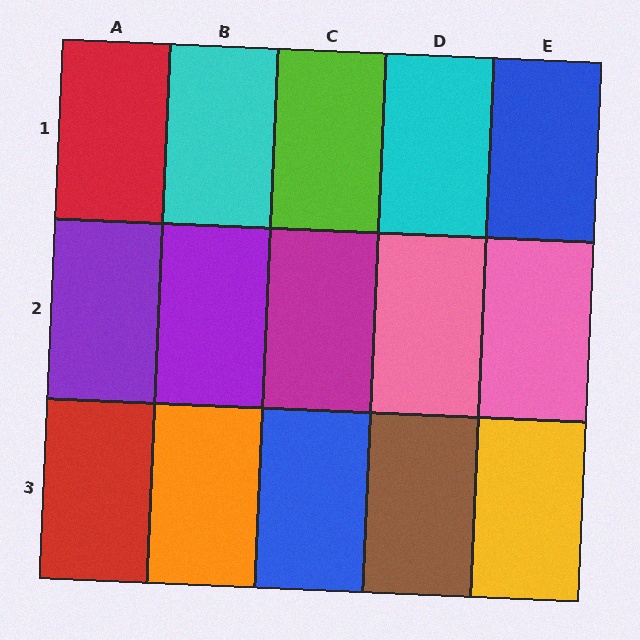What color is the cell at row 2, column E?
Pink.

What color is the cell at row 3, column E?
Yellow.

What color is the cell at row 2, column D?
Pink.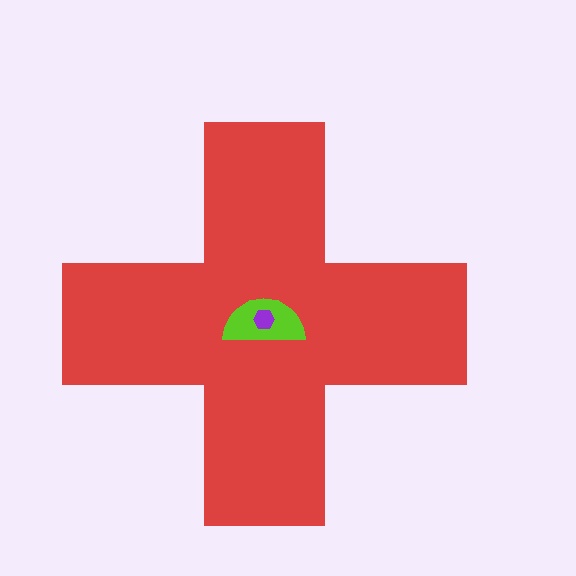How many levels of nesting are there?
3.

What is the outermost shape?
The red cross.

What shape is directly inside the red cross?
The lime semicircle.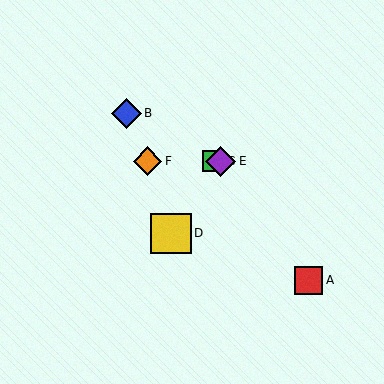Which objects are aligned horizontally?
Objects C, E, F are aligned horizontally.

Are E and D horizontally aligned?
No, E is at y≈161 and D is at y≈233.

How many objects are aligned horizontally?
3 objects (C, E, F) are aligned horizontally.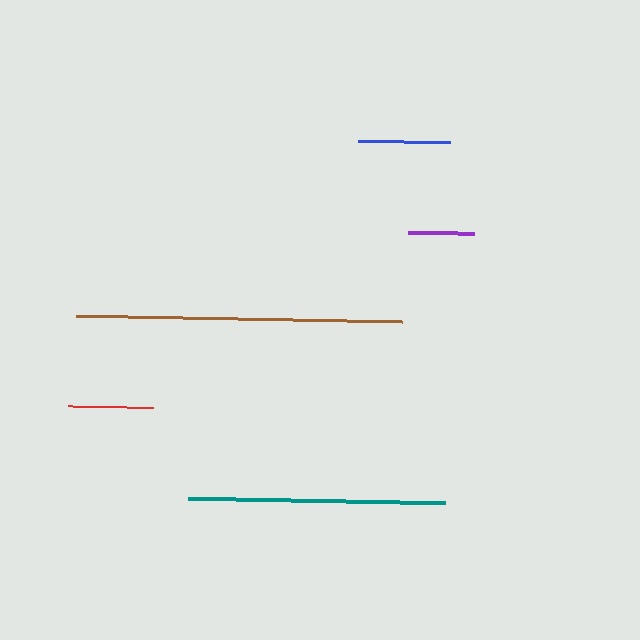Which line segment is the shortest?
The purple line is the shortest at approximately 66 pixels.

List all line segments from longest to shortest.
From longest to shortest: brown, teal, blue, red, purple.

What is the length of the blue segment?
The blue segment is approximately 92 pixels long.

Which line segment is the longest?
The brown line is the longest at approximately 326 pixels.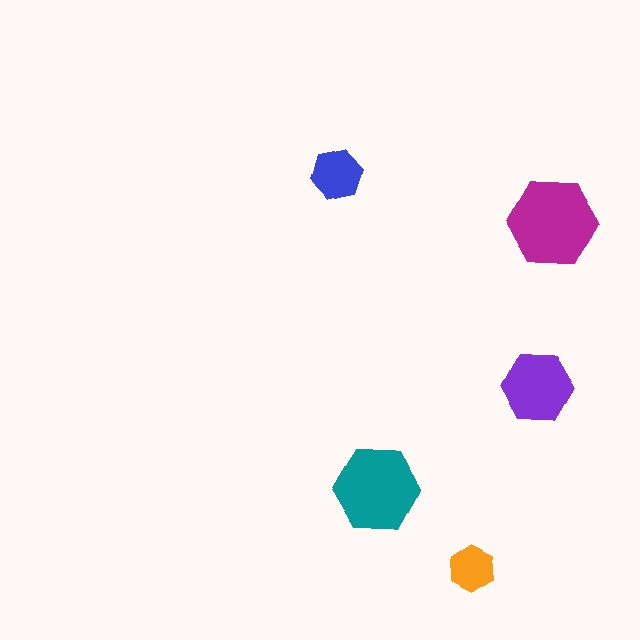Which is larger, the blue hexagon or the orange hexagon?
The blue one.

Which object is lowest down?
The orange hexagon is bottommost.